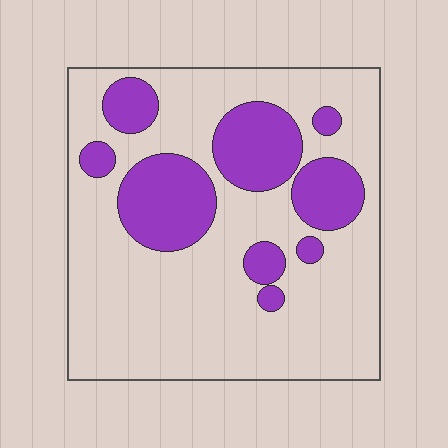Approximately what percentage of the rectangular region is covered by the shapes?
Approximately 25%.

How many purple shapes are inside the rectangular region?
9.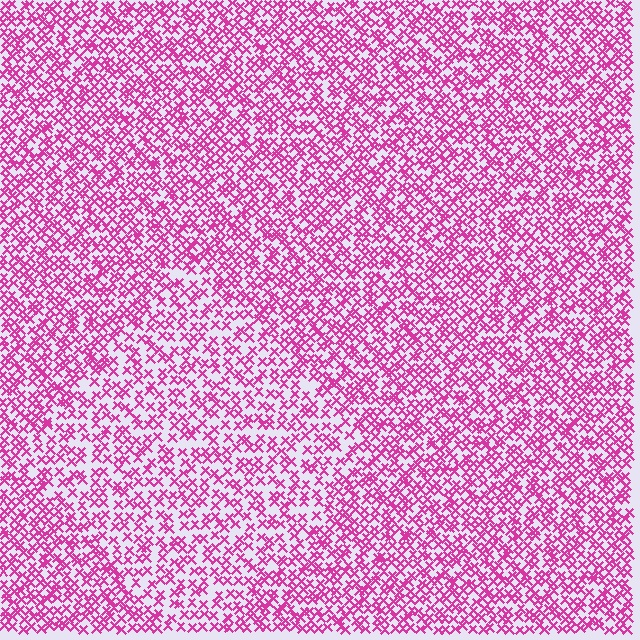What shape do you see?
I see a diamond.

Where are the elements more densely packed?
The elements are more densely packed outside the diamond boundary.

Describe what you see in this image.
The image contains small magenta elements arranged at two different densities. A diamond-shaped region is visible where the elements are less densely packed than the surrounding area.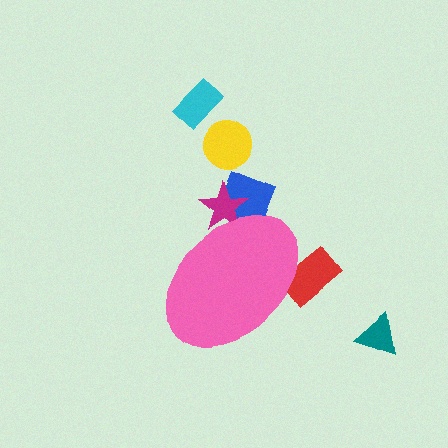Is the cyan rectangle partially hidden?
No, the cyan rectangle is fully visible.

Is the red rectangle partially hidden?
Yes, the red rectangle is partially hidden behind the pink ellipse.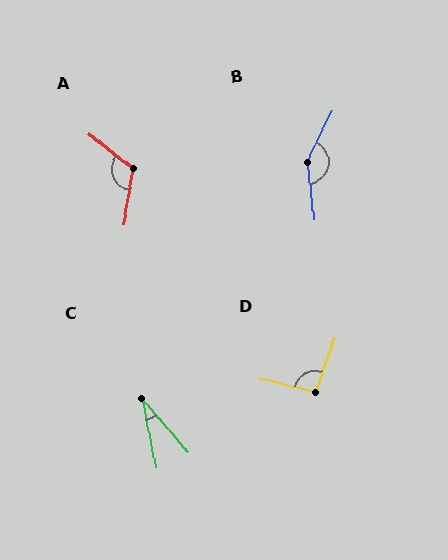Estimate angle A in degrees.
Approximately 118 degrees.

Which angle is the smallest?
C, at approximately 30 degrees.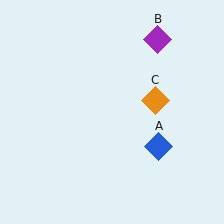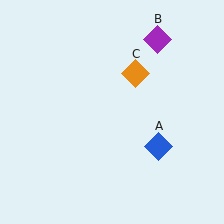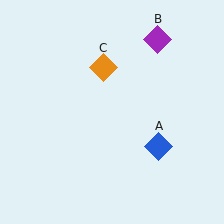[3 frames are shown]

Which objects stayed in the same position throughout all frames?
Blue diamond (object A) and purple diamond (object B) remained stationary.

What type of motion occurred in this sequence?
The orange diamond (object C) rotated counterclockwise around the center of the scene.